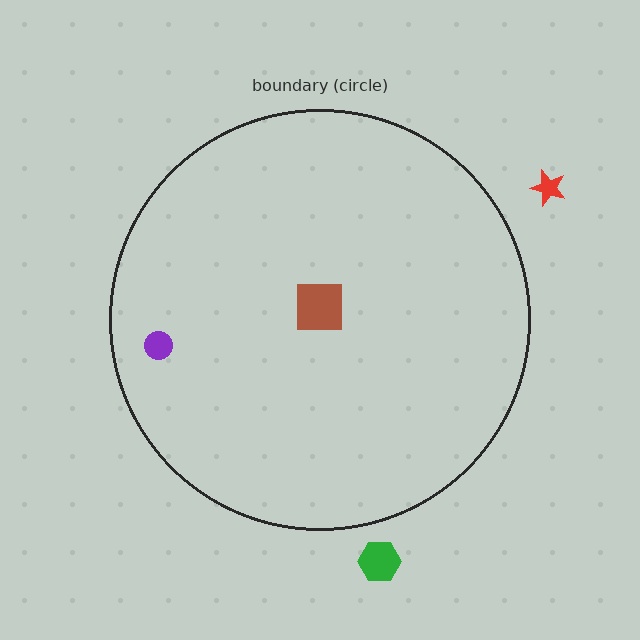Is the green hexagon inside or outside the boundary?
Outside.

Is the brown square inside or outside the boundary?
Inside.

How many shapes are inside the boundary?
2 inside, 2 outside.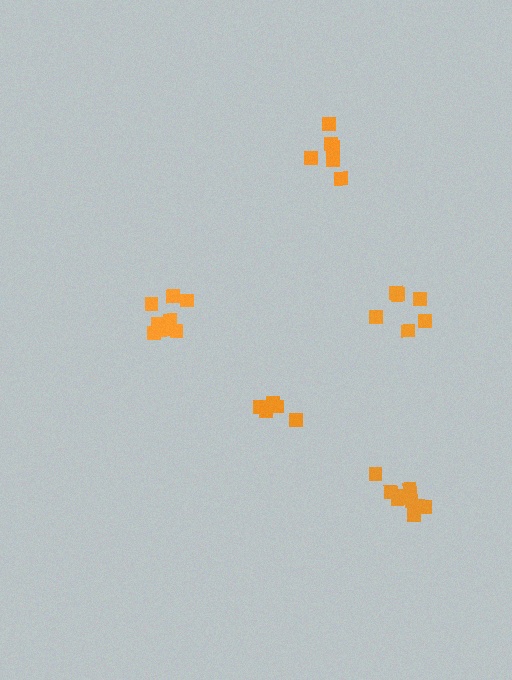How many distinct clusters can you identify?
There are 5 distinct clusters.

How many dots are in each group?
Group 1: 6 dots, Group 2: 9 dots, Group 3: 6 dots, Group 4: 6 dots, Group 5: 9 dots (36 total).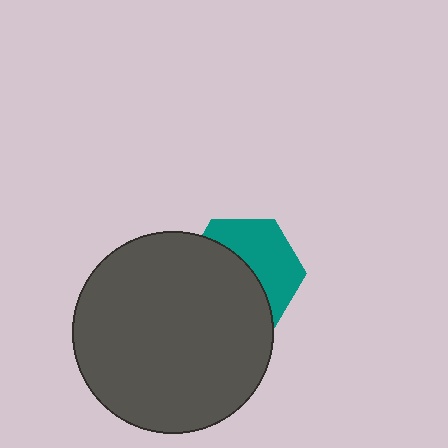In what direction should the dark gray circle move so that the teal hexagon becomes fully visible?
The dark gray circle should move toward the lower-left. That is the shortest direction to clear the overlap and leave the teal hexagon fully visible.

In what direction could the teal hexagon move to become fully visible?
The teal hexagon could move toward the upper-right. That would shift it out from behind the dark gray circle entirely.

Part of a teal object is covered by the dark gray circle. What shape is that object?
It is a hexagon.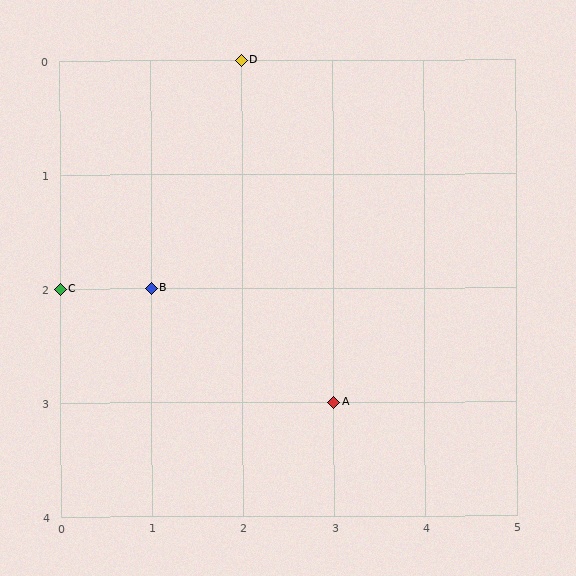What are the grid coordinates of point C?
Point C is at grid coordinates (0, 2).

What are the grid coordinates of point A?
Point A is at grid coordinates (3, 3).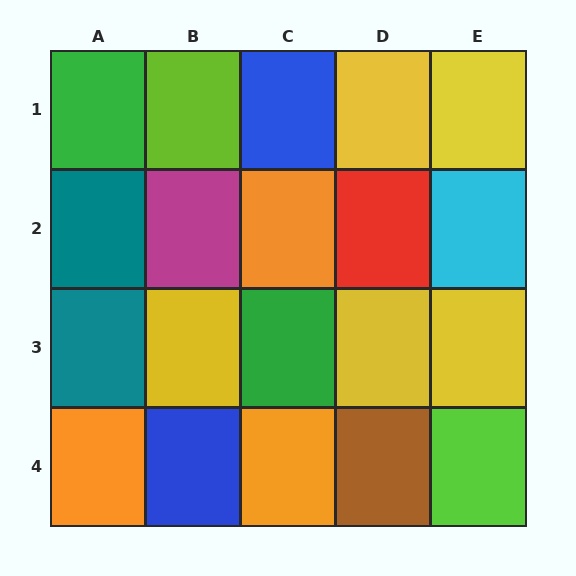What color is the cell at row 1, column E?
Yellow.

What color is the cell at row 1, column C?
Blue.